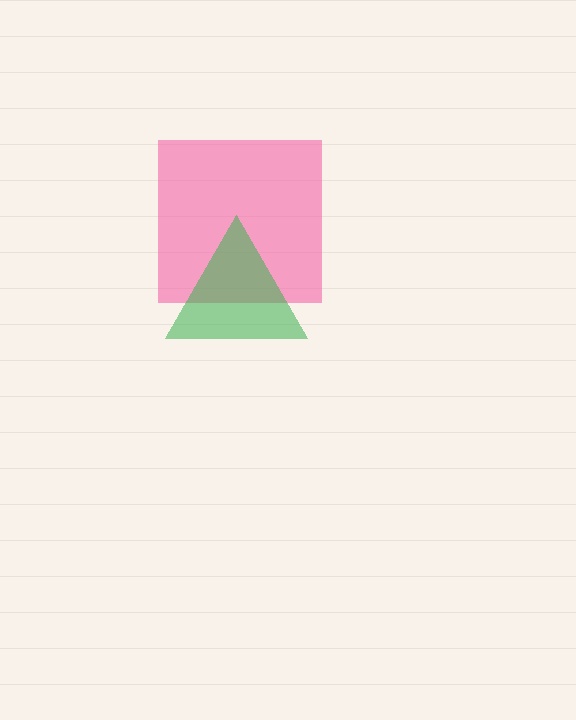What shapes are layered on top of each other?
The layered shapes are: a pink square, a green triangle.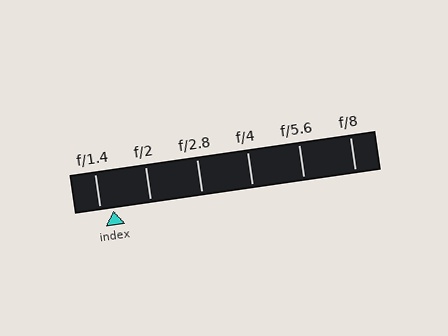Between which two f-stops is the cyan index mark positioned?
The index mark is between f/1.4 and f/2.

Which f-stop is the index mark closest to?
The index mark is closest to f/1.4.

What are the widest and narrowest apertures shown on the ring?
The widest aperture shown is f/1.4 and the narrowest is f/8.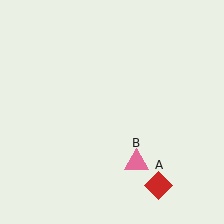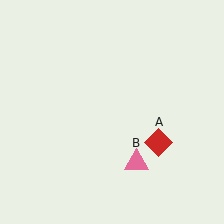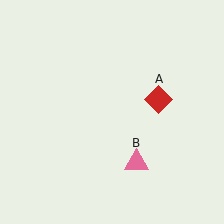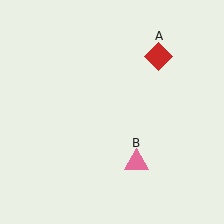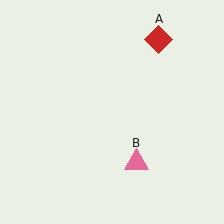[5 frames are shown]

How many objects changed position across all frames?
1 object changed position: red diamond (object A).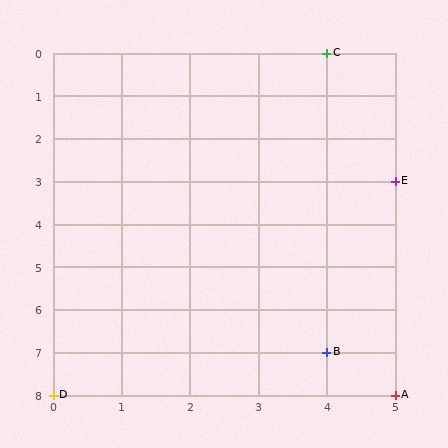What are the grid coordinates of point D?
Point D is at grid coordinates (0, 8).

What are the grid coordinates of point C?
Point C is at grid coordinates (4, 0).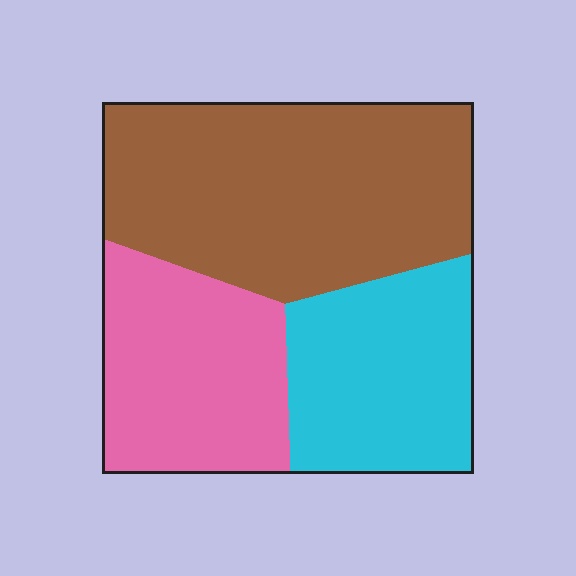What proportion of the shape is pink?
Pink takes up about one quarter (1/4) of the shape.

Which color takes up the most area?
Brown, at roughly 45%.